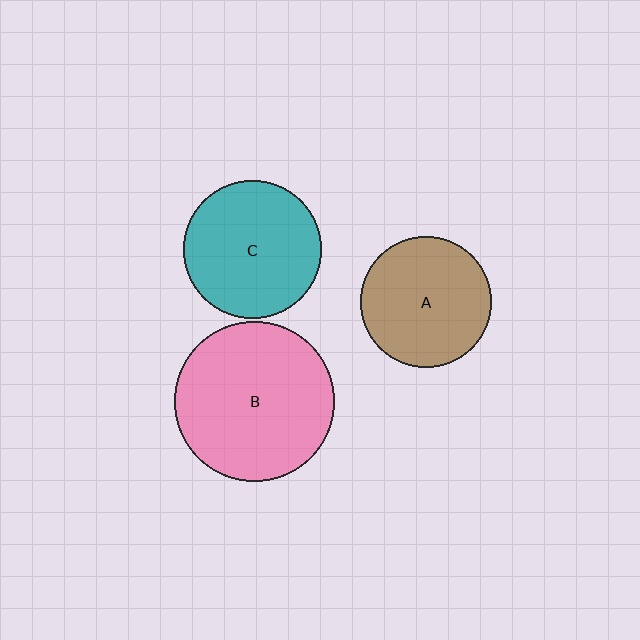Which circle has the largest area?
Circle B (pink).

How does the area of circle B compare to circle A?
Approximately 1.5 times.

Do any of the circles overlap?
No, none of the circles overlap.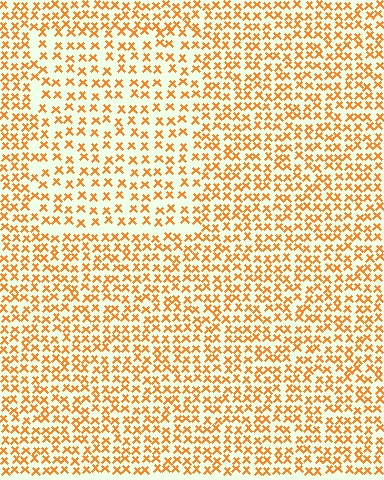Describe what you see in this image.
The image contains small orange elements arranged at two different densities. A rectangle-shaped region is visible where the elements are less densely packed than the surrounding area.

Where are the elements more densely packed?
The elements are more densely packed outside the rectangle boundary.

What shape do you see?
I see a rectangle.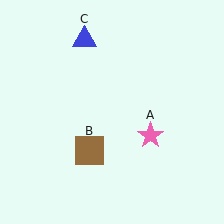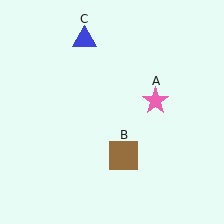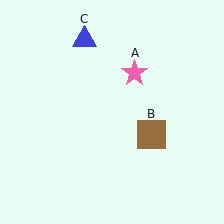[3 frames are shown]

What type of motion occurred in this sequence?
The pink star (object A), brown square (object B) rotated counterclockwise around the center of the scene.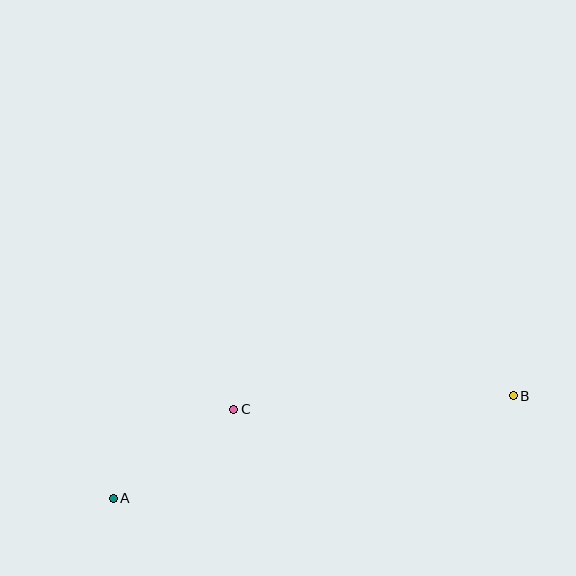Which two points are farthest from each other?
Points A and B are farthest from each other.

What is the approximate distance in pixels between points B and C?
The distance between B and C is approximately 280 pixels.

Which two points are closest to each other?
Points A and C are closest to each other.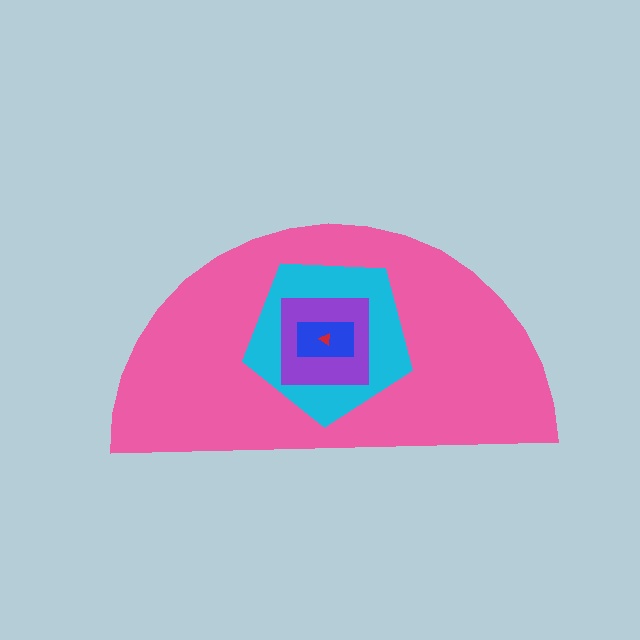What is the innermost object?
The red triangle.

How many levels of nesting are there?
5.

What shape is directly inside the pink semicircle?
The cyan pentagon.